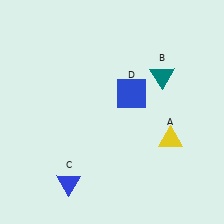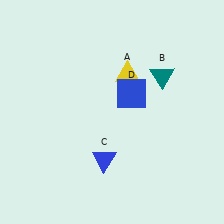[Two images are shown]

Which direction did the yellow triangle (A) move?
The yellow triangle (A) moved up.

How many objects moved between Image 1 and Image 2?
2 objects moved between the two images.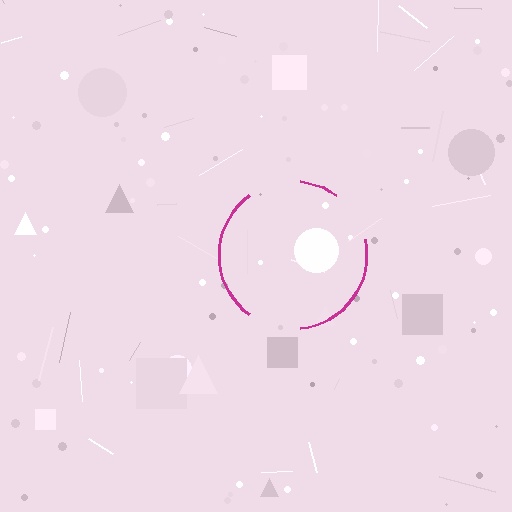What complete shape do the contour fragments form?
The contour fragments form a circle.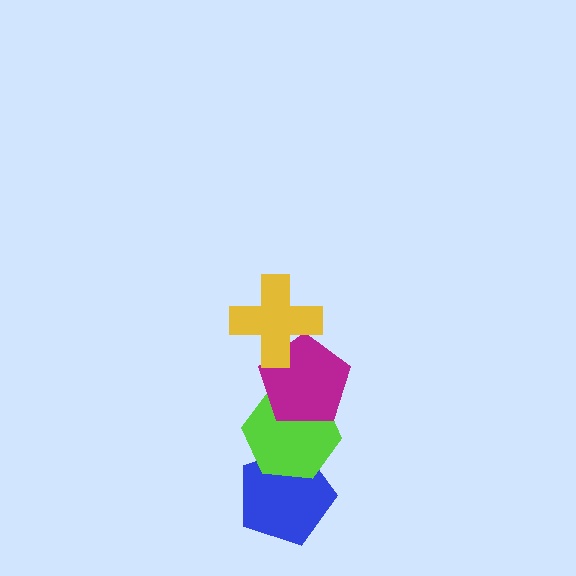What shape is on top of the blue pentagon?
The lime hexagon is on top of the blue pentagon.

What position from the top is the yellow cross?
The yellow cross is 1st from the top.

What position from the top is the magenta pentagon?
The magenta pentagon is 2nd from the top.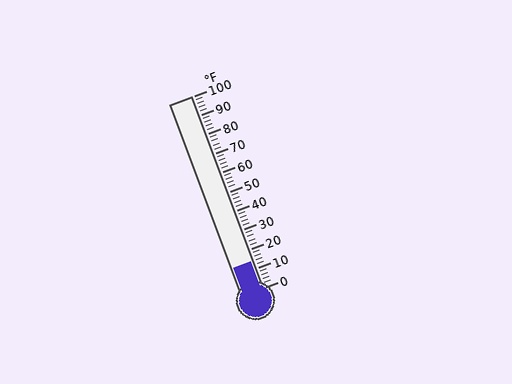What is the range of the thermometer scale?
The thermometer scale ranges from 0°F to 100°F.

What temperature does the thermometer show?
The thermometer shows approximately 14°F.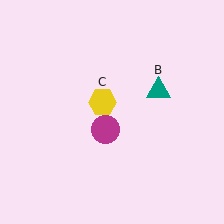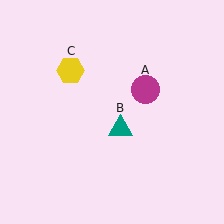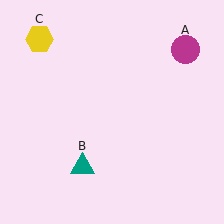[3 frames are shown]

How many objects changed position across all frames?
3 objects changed position: magenta circle (object A), teal triangle (object B), yellow hexagon (object C).